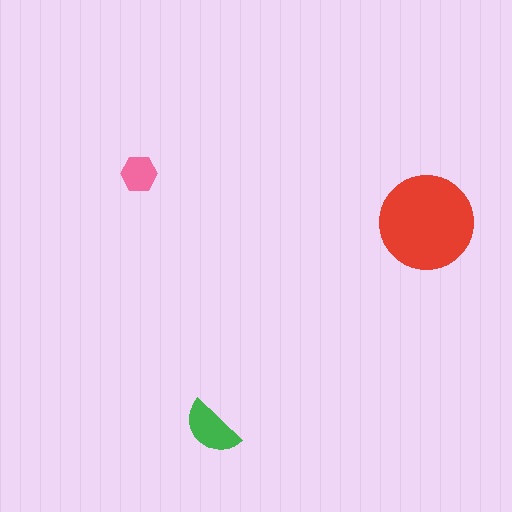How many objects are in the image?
There are 3 objects in the image.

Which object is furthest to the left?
The pink hexagon is leftmost.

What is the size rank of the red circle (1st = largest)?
1st.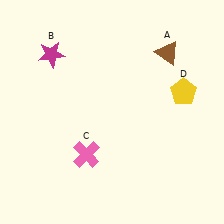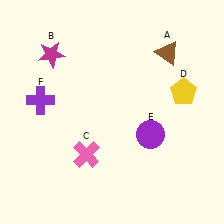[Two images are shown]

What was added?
A purple circle (E), a purple cross (F) were added in Image 2.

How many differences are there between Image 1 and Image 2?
There are 2 differences between the two images.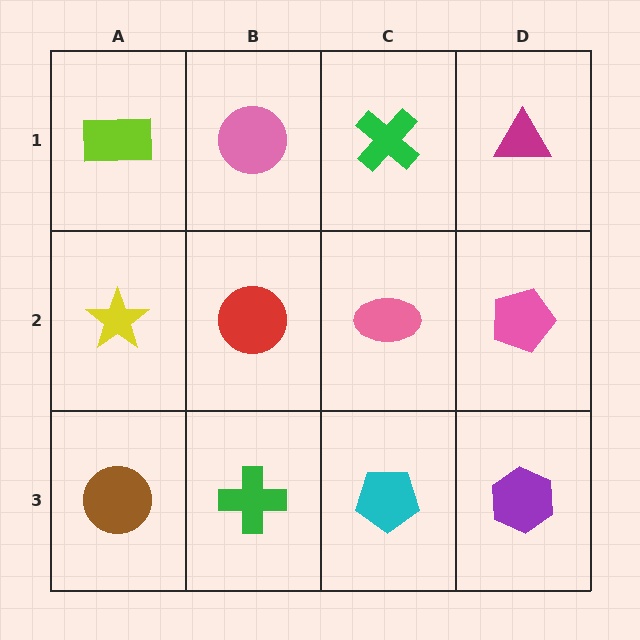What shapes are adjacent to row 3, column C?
A pink ellipse (row 2, column C), a green cross (row 3, column B), a purple hexagon (row 3, column D).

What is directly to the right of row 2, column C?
A pink pentagon.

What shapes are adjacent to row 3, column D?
A pink pentagon (row 2, column D), a cyan pentagon (row 3, column C).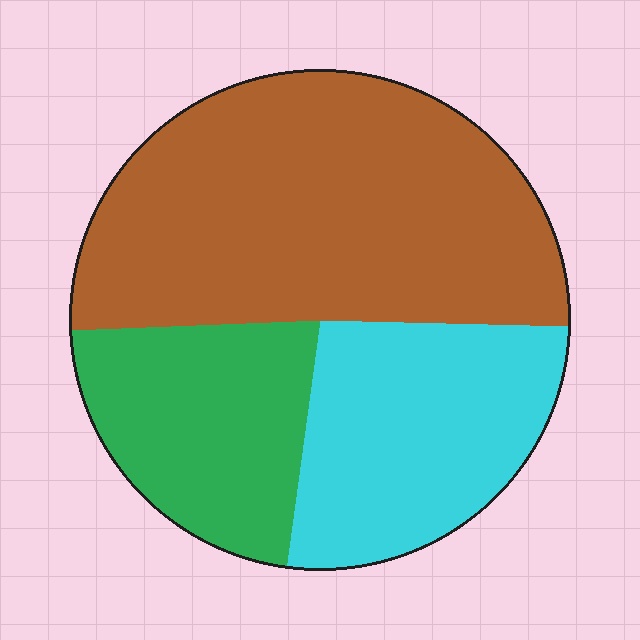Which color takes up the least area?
Green, at roughly 20%.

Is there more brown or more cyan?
Brown.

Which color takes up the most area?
Brown, at roughly 50%.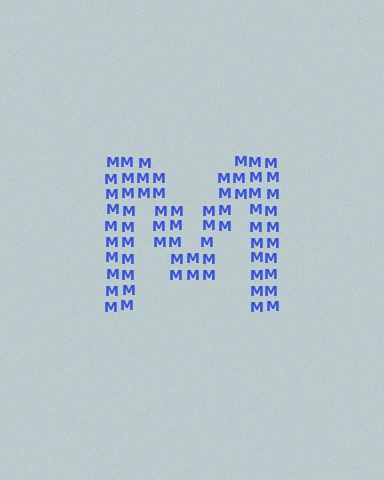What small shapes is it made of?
It is made of small letter M's.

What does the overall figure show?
The overall figure shows the letter M.